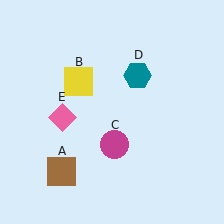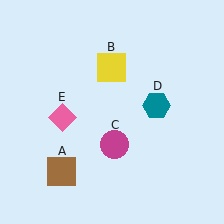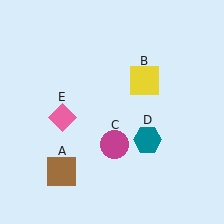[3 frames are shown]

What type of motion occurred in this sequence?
The yellow square (object B), teal hexagon (object D) rotated clockwise around the center of the scene.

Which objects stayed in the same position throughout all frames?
Brown square (object A) and magenta circle (object C) and pink diamond (object E) remained stationary.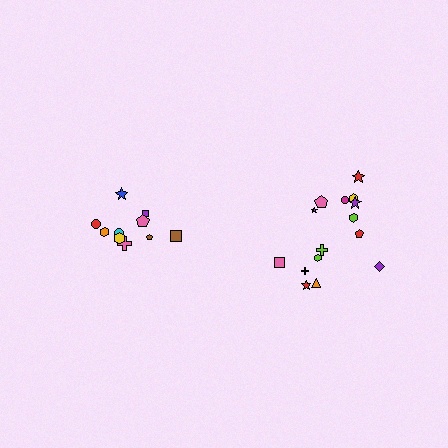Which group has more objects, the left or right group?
The right group.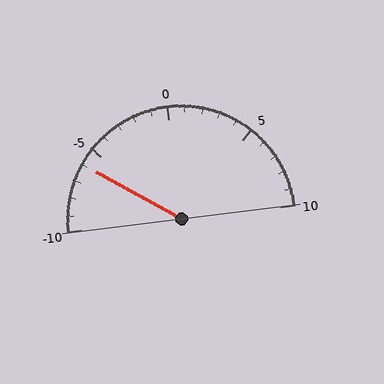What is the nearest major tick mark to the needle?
The nearest major tick mark is -5.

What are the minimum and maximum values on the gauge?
The gauge ranges from -10 to 10.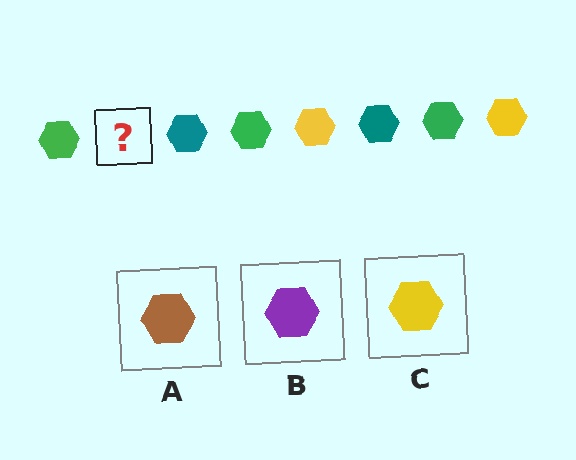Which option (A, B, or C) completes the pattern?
C.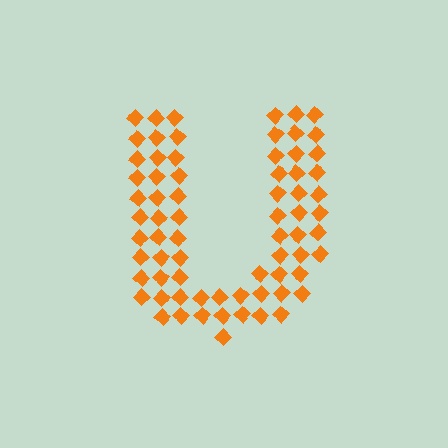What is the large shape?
The large shape is the letter U.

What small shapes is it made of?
It is made of small diamonds.